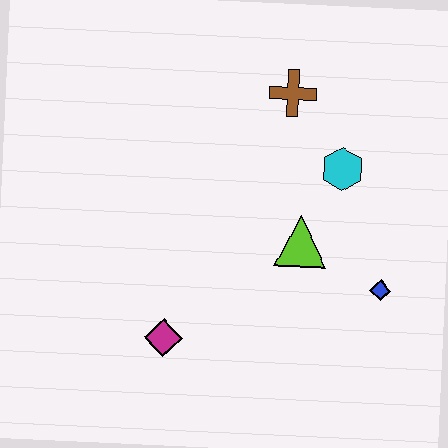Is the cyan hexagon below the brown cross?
Yes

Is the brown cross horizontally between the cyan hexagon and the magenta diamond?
Yes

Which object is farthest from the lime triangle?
The magenta diamond is farthest from the lime triangle.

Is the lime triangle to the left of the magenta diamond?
No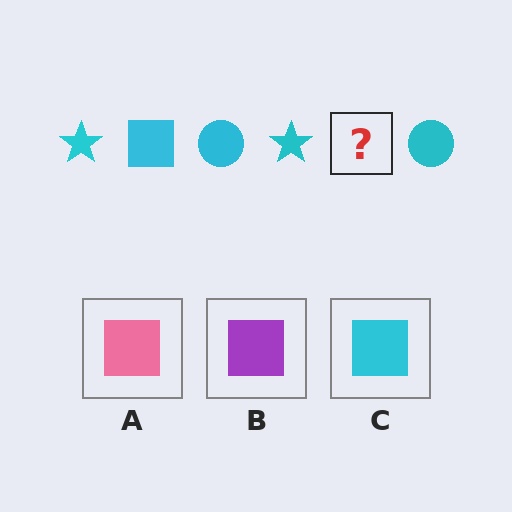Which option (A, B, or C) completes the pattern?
C.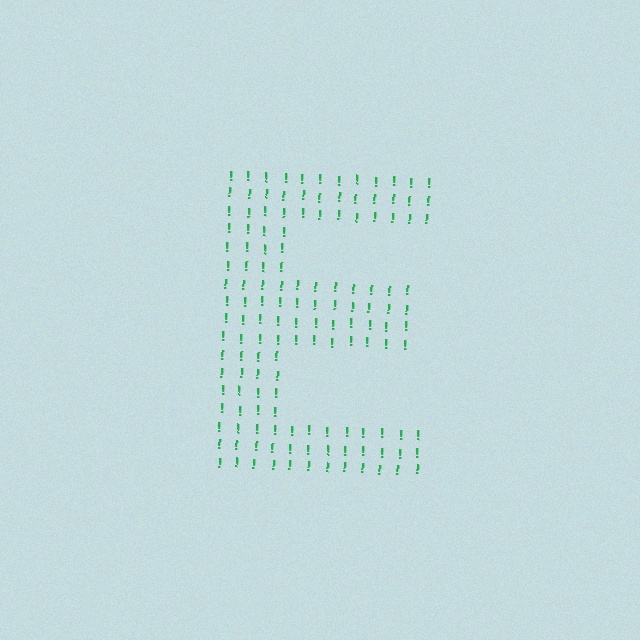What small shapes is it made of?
It is made of small exclamation marks.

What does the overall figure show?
The overall figure shows the letter E.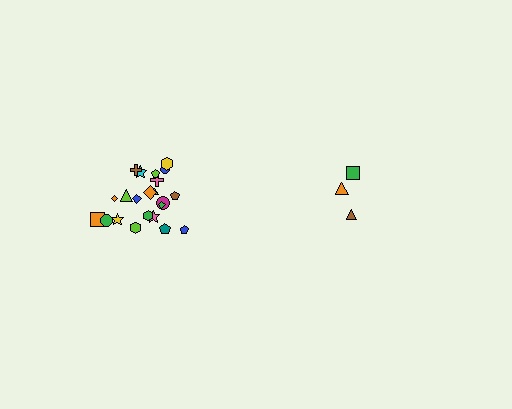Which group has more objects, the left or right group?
The left group.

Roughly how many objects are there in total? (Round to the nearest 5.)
Roughly 25 objects in total.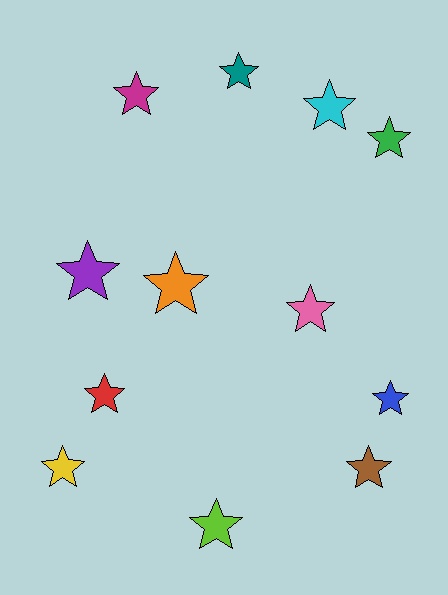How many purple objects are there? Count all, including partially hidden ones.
There is 1 purple object.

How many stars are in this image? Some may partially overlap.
There are 12 stars.